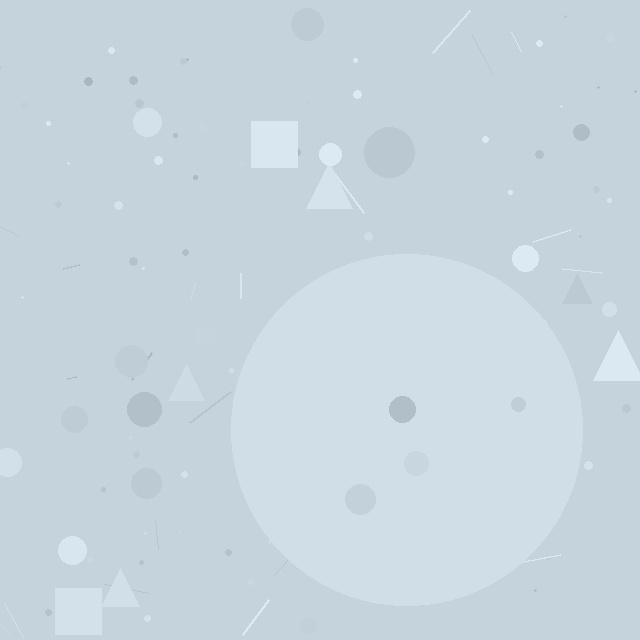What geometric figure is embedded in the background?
A circle is embedded in the background.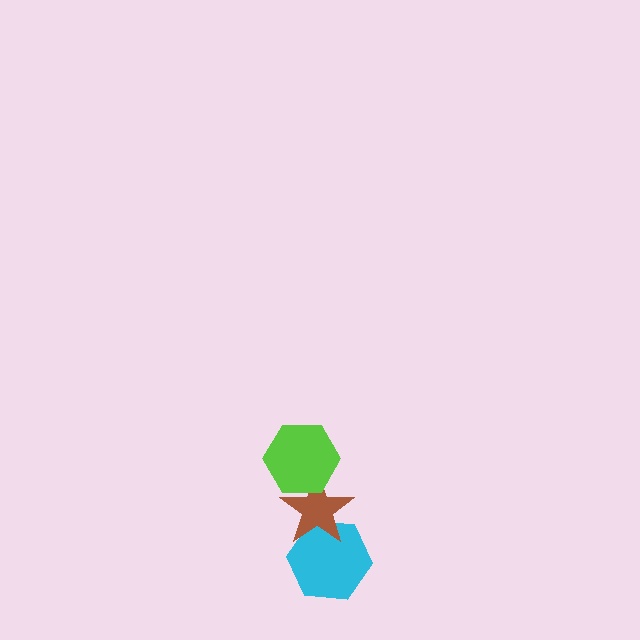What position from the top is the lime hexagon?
The lime hexagon is 1st from the top.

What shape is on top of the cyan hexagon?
The brown star is on top of the cyan hexagon.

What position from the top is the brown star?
The brown star is 2nd from the top.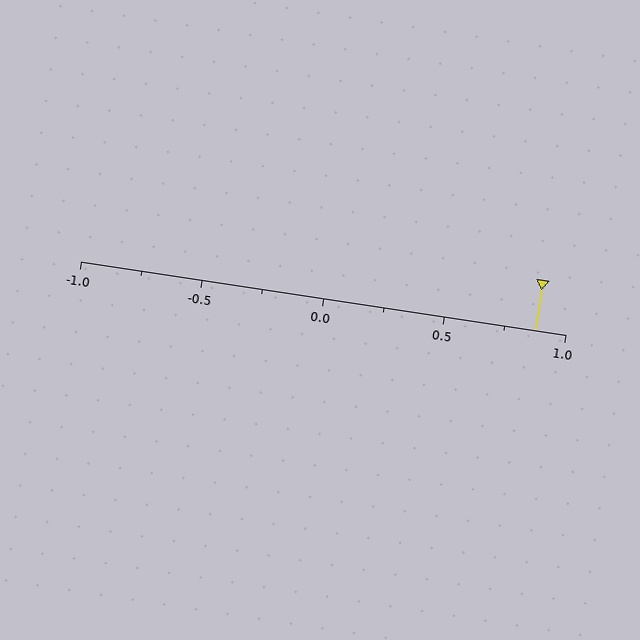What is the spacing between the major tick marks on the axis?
The major ticks are spaced 0.5 apart.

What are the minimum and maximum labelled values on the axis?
The axis runs from -1.0 to 1.0.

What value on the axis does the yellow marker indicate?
The marker indicates approximately 0.88.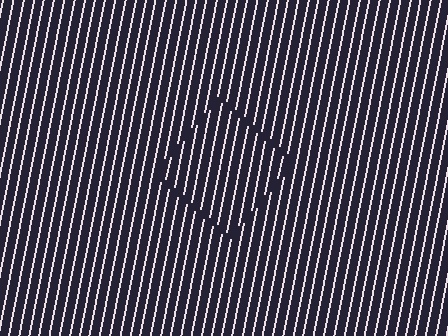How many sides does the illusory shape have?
4 sides — the line-ends trace a square.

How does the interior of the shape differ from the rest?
The interior of the shape contains the same grating, shifted by half a period — the contour is defined by the phase discontinuity where line-ends from the inner and outer gratings abut.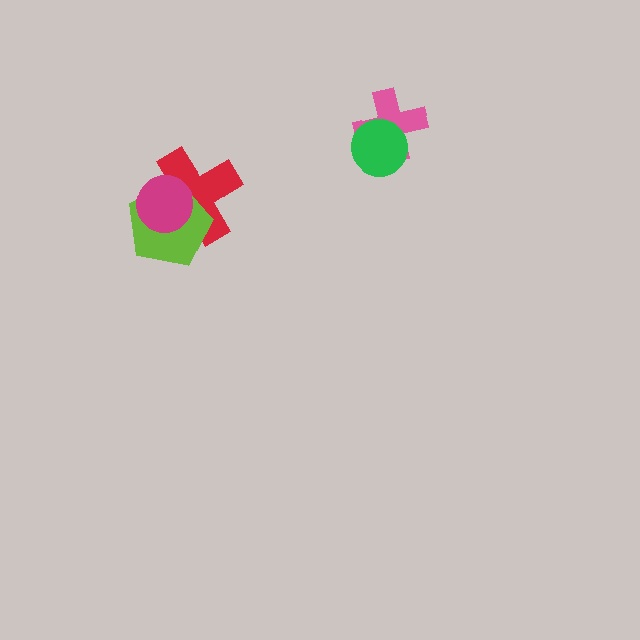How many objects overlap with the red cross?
2 objects overlap with the red cross.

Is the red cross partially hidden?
Yes, it is partially covered by another shape.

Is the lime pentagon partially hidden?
Yes, it is partially covered by another shape.